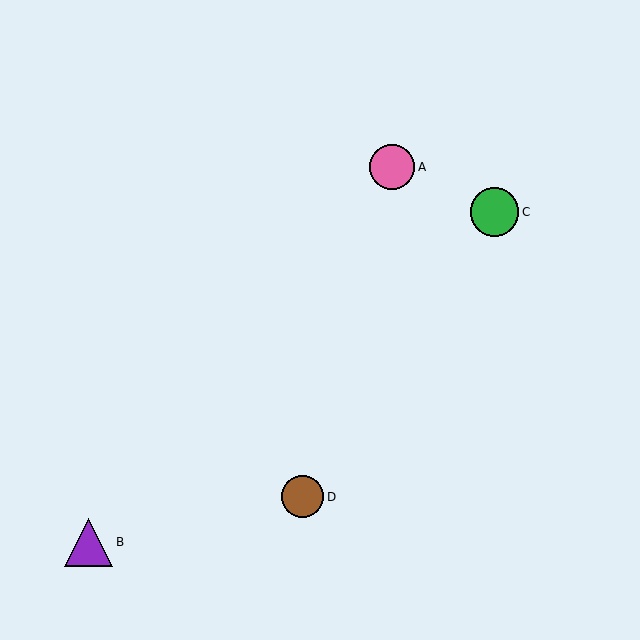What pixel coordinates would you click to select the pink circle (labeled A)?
Click at (392, 167) to select the pink circle A.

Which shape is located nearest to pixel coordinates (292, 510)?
The brown circle (labeled D) at (303, 497) is nearest to that location.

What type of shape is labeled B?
Shape B is a purple triangle.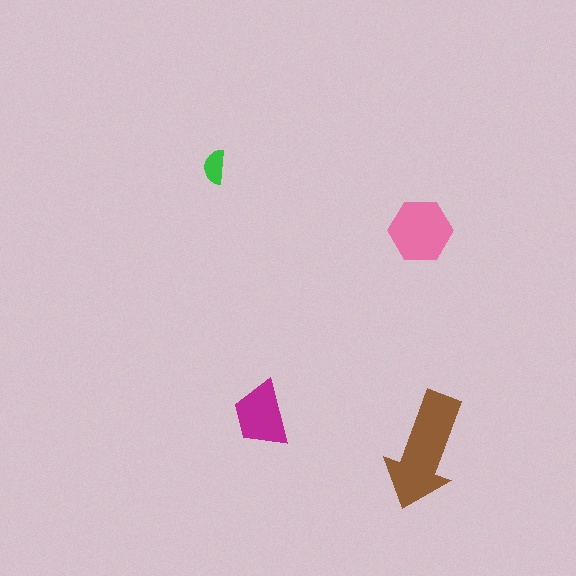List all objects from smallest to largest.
The green semicircle, the magenta trapezoid, the pink hexagon, the brown arrow.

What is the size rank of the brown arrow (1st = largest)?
1st.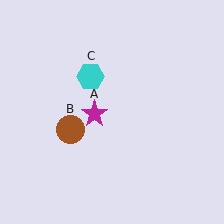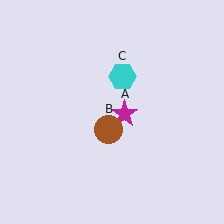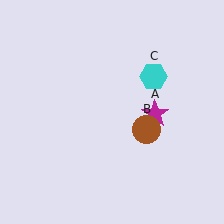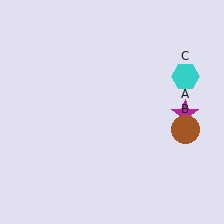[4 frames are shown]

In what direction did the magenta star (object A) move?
The magenta star (object A) moved right.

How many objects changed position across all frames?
3 objects changed position: magenta star (object A), brown circle (object B), cyan hexagon (object C).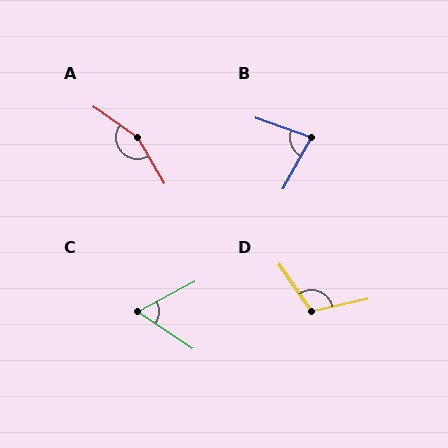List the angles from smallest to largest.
C (62°), B (80°), D (112°), A (155°).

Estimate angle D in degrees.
Approximately 112 degrees.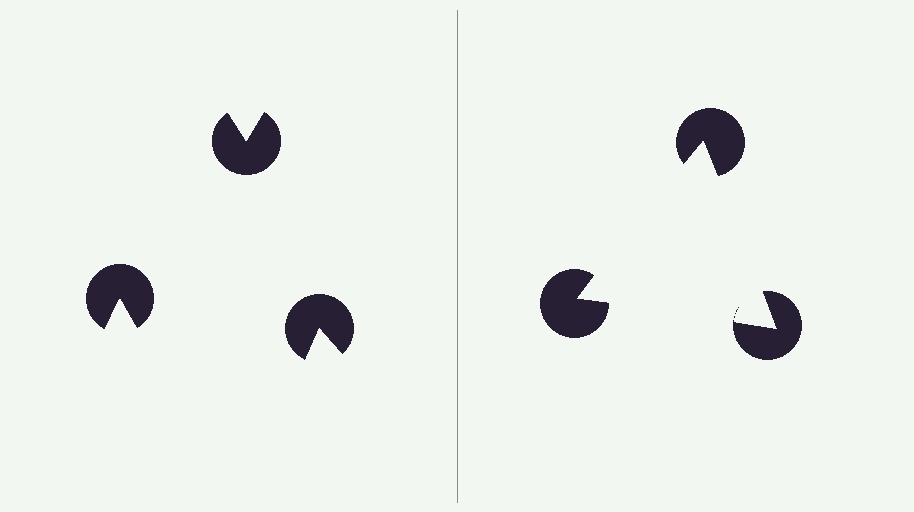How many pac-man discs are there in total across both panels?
6 — 3 on each side.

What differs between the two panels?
The pac-man discs are positioned identically on both sides; only the wedge orientations differ. On the right they align to a triangle; on the left they are misaligned.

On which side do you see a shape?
An illusory triangle appears on the right side. On the left side the wedge cuts are rotated, so no coherent shape forms.